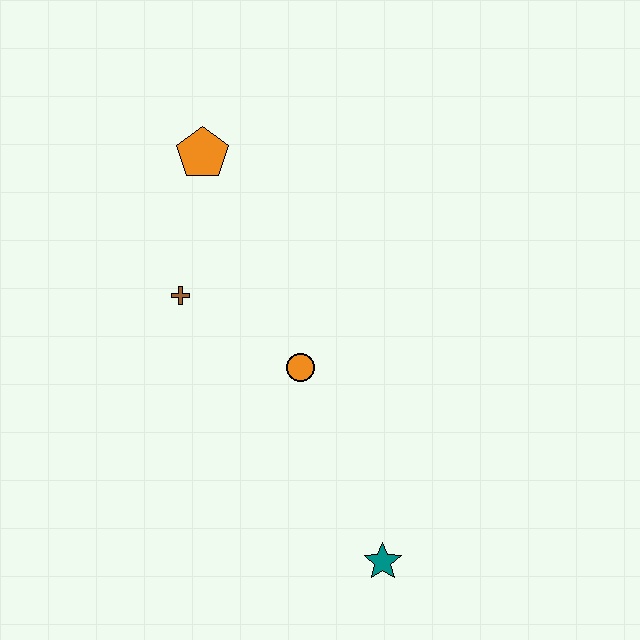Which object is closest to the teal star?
The orange circle is closest to the teal star.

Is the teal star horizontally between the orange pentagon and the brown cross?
No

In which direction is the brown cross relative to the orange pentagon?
The brown cross is below the orange pentagon.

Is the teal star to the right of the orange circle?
Yes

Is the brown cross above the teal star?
Yes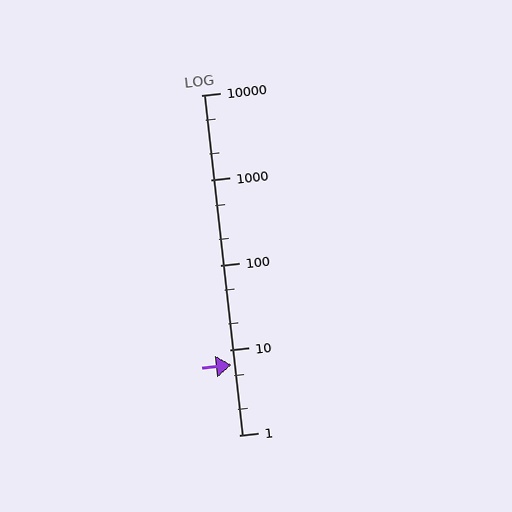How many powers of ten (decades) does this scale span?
The scale spans 4 decades, from 1 to 10000.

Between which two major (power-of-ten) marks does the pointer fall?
The pointer is between 1 and 10.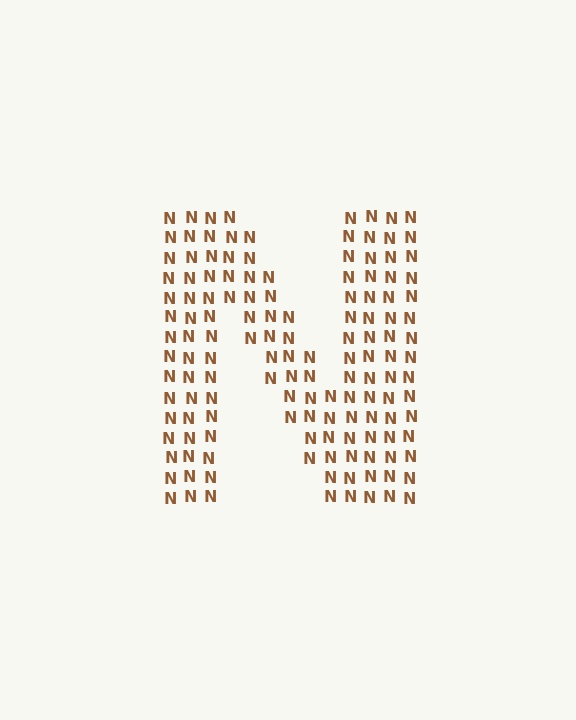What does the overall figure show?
The overall figure shows the letter N.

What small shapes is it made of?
It is made of small letter N's.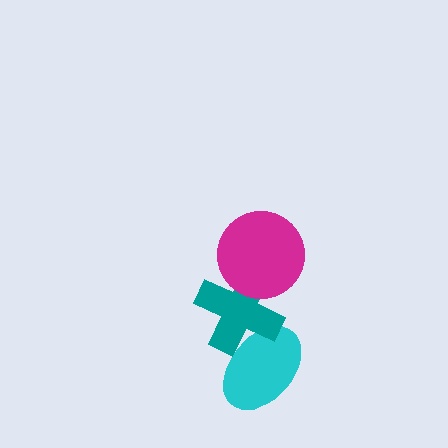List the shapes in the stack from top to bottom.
From top to bottom: the magenta circle, the teal cross, the cyan ellipse.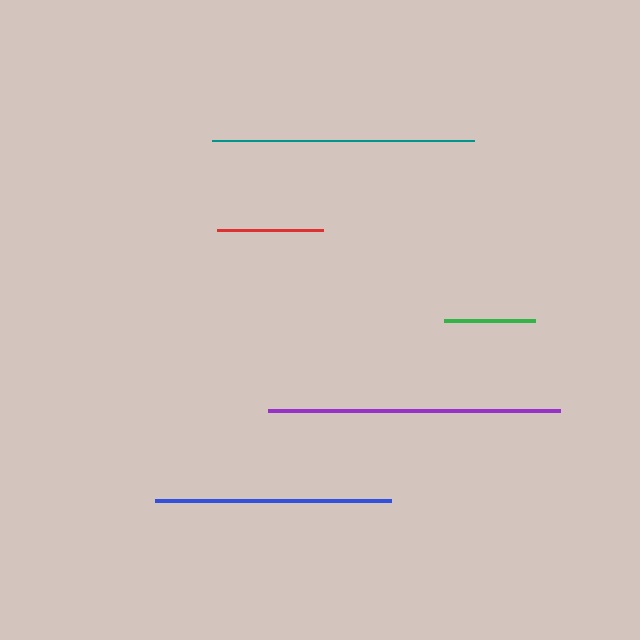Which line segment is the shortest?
The green line is the shortest at approximately 90 pixels.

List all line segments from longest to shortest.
From longest to shortest: purple, teal, blue, red, green.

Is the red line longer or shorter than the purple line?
The purple line is longer than the red line.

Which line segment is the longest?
The purple line is the longest at approximately 292 pixels.